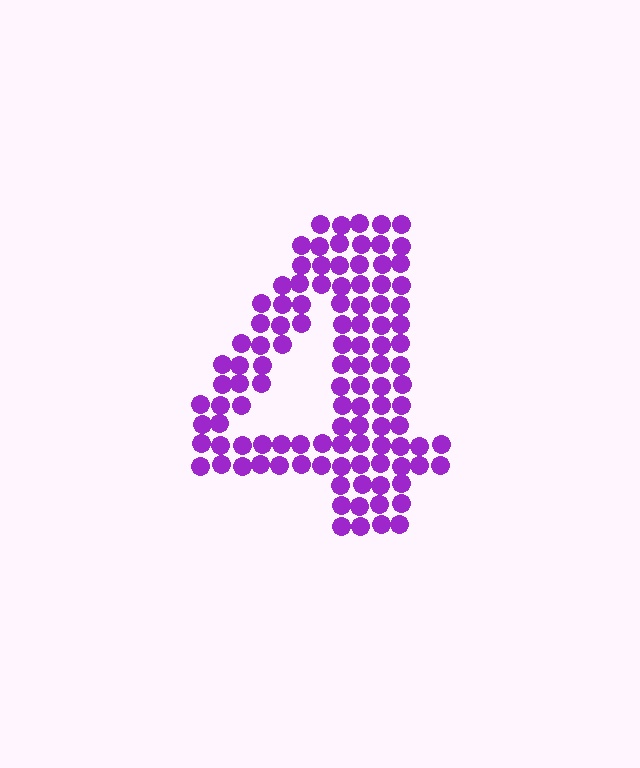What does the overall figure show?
The overall figure shows the digit 4.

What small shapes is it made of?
It is made of small circles.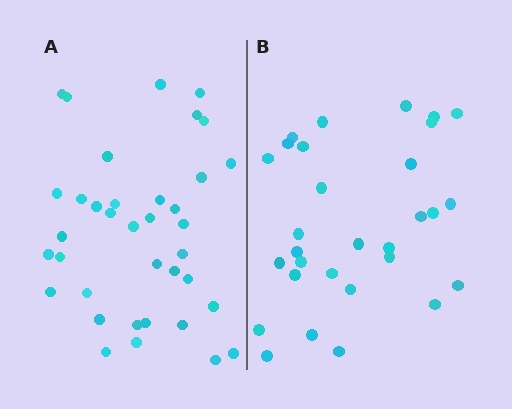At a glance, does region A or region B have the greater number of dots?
Region A (the left region) has more dots.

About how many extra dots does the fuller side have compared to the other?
Region A has roughly 8 or so more dots than region B.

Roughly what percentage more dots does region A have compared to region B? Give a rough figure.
About 25% more.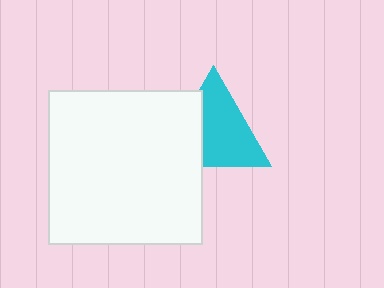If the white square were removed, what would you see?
You would see the complete cyan triangle.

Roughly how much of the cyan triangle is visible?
Most of it is visible (roughly 66%).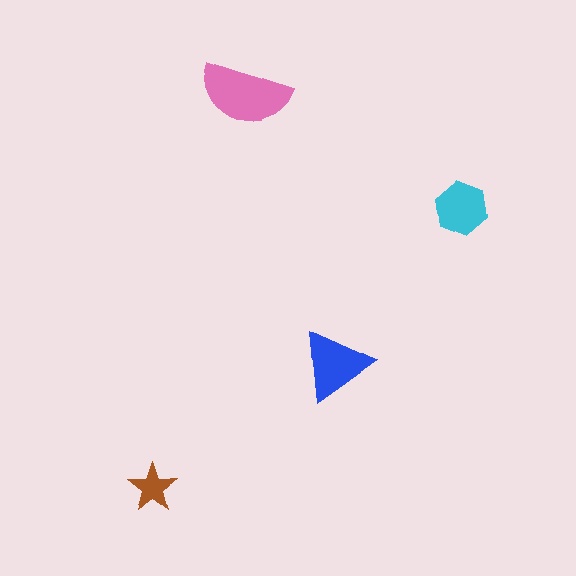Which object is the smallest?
The brown star.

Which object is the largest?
The pink semicircle.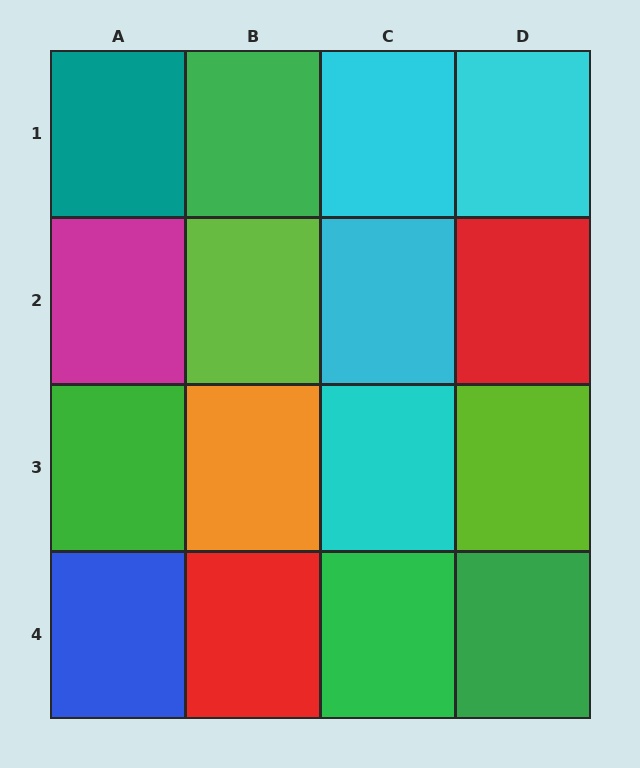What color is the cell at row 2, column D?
Red.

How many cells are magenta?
1 cell is magenta.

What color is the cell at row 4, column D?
Green.